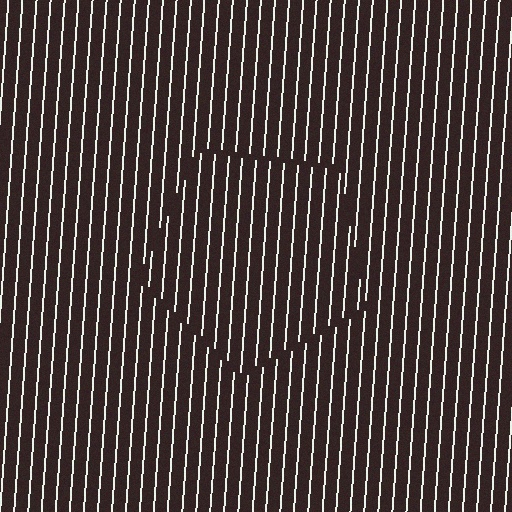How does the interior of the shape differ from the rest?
The interior of the shape contains the same grating, shifted by half a period — the contour is defined by the phase discontinuity where line-ends from the inner and outer gratings abut.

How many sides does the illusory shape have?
5 sides — the line-ends trace a pentagon.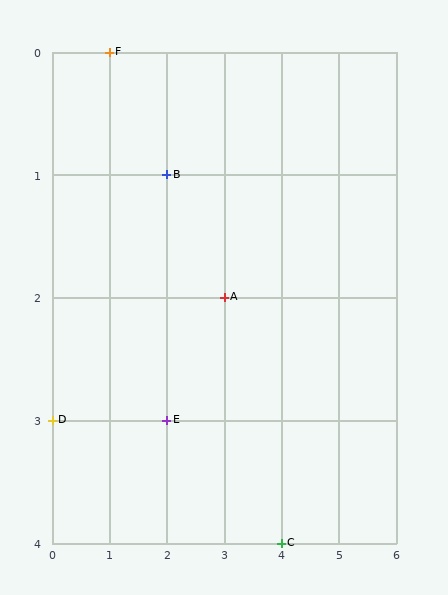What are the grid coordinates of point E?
Point E is at grid coordinates (2, 3).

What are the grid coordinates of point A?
Point A is at grid coordinates (3, 2).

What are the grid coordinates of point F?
Point F is at grid coordinates (1, 0).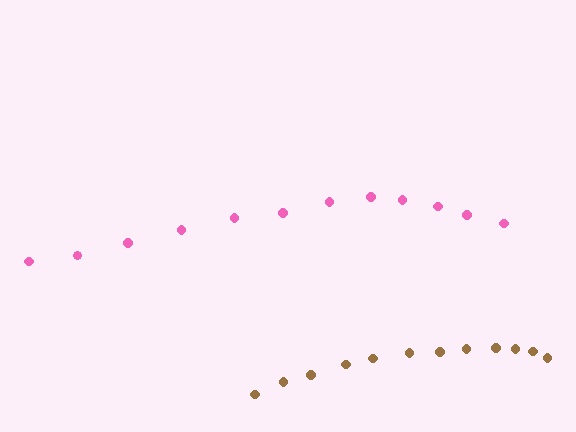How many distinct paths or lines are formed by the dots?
There are 2 distinct paths.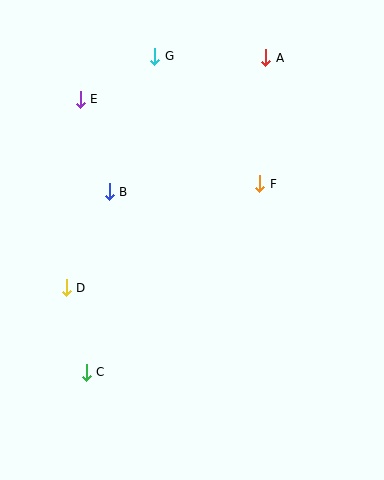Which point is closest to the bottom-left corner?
Point C is closest to the bottom-left corner.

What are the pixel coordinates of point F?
Point F is at (260, 184).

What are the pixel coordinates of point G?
Point G is at (155, 56).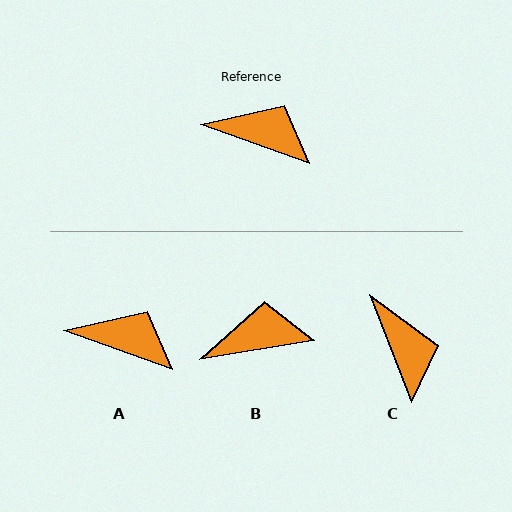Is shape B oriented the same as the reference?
No, it is off by about 29 degrees.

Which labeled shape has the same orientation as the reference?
A.